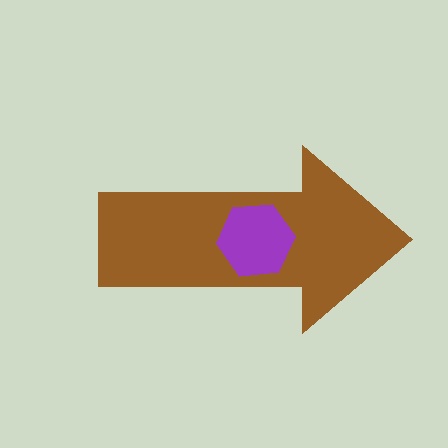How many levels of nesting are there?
2.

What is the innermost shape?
The purple hexagon.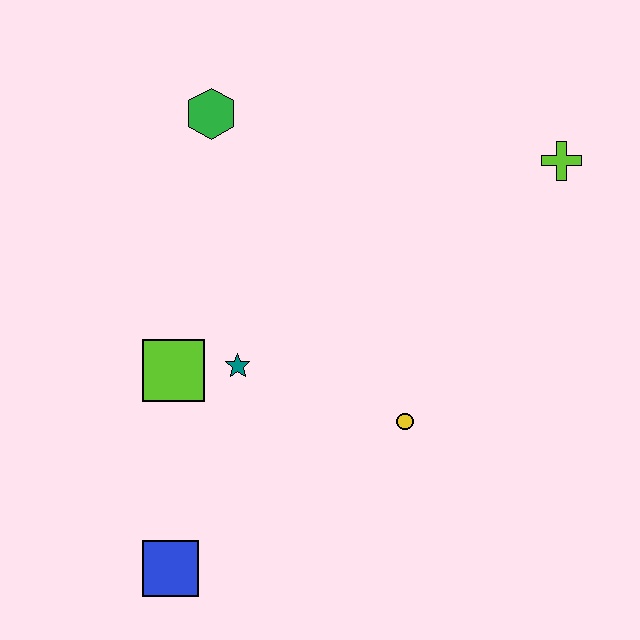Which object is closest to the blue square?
The lime square is closest to the blue square.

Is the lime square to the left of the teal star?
Yes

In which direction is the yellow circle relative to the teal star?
The yellow circle is to the right of the teal star.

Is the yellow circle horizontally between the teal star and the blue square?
No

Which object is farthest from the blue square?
The lime cross is farthest from the blue square.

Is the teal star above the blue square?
Yes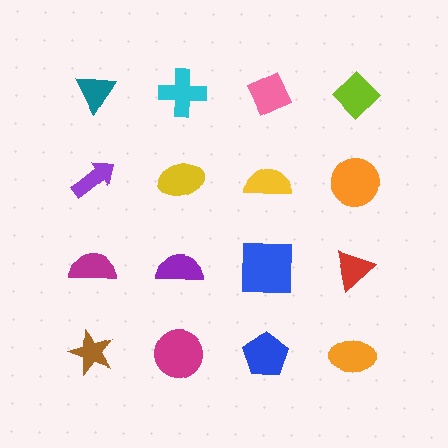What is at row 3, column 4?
A red triangle.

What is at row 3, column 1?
A magenta semicircle.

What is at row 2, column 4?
An orange circle.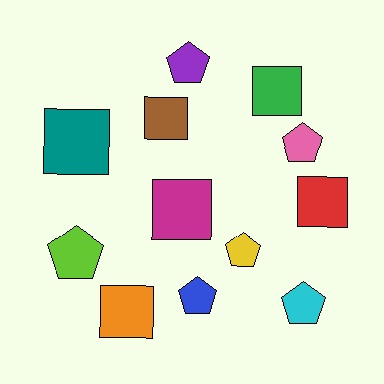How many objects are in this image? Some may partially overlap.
There are 12 objects.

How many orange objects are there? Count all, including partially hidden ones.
There is 1 orange object.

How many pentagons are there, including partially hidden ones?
There are 6 pentagons.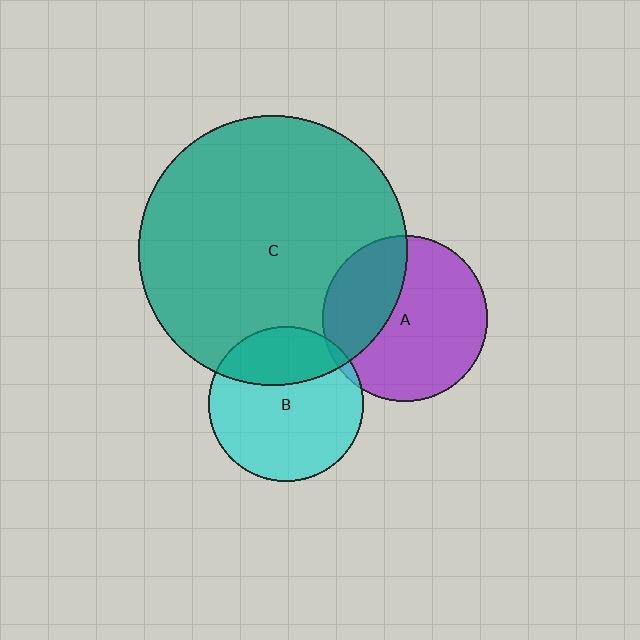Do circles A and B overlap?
Yes.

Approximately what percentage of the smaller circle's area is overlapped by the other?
Approximately 5%.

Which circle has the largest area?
Circle C (teal).